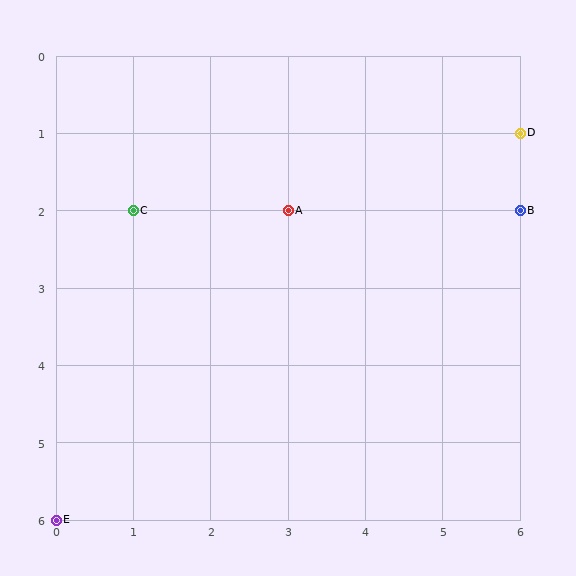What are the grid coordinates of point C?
Point C is at grid coordinates (1, 2).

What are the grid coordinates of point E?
Point E is at grid coordinates (0, 6).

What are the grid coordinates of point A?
Point A is at grid coordinates (3, 2).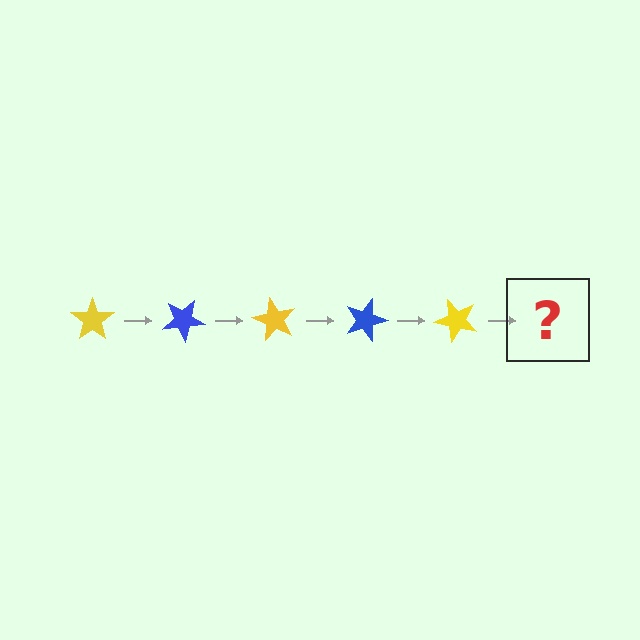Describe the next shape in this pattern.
It should be a blue star, rotated 150 degrees from the start.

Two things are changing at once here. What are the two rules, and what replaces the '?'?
The two rules are that it rotates 30 degrees each step and the color cycles through yellow and blue. The '?' should be a blue star, rotated 150 degrees from the start.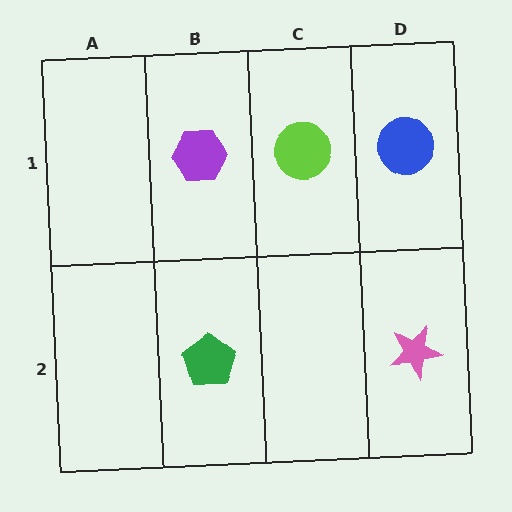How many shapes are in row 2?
2 shapes.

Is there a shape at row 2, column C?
No, that cell is empty.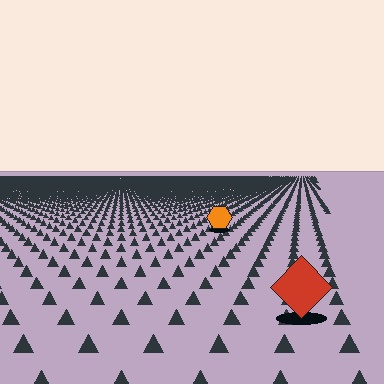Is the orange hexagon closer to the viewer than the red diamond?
No. The red diamond is closer — you can tell from the texture gradient: the ground texture is coarser near it.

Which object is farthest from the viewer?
The orange hexagon is farthest from the viewer. It appears smaller and the ground texture around it is denser.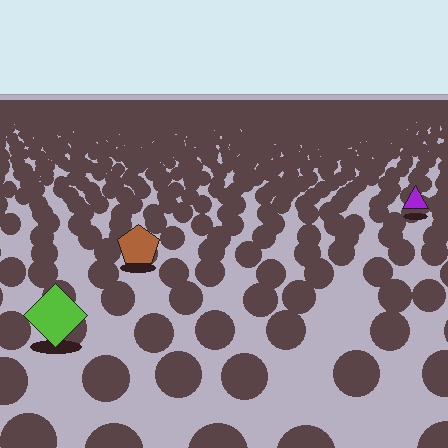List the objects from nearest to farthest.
From nearest to farthest: the lime diamond, the brown pentagon, the purple triangle.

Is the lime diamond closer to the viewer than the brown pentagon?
Yes. The lime diamond is closer — you can tell from the texture gradient: the ground texture is coarser near it.